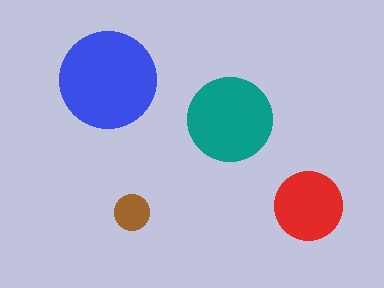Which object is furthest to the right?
The red circle is rightmost.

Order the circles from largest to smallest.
the blue one, the teal one, the red one, the brown one.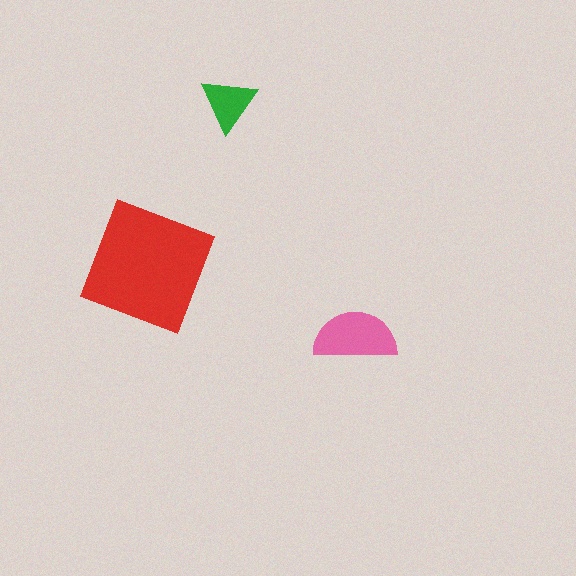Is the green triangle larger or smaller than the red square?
Smaller.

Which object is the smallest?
The green triangle.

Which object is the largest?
The red square.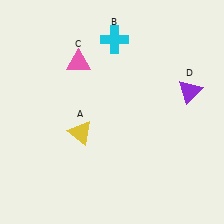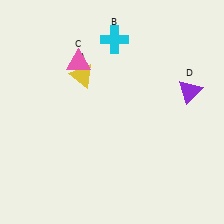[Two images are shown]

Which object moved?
The yellow triangle (A) moved up.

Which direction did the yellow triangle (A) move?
The yellow triangle (A) moved up.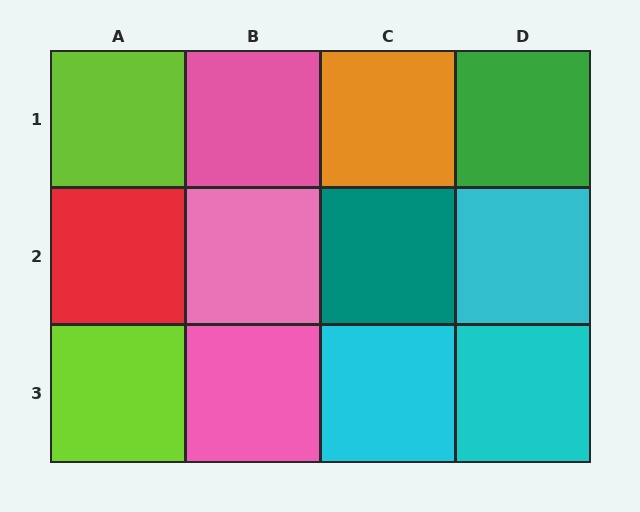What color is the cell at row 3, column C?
Cyan.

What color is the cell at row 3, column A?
Lime.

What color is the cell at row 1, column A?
Lime.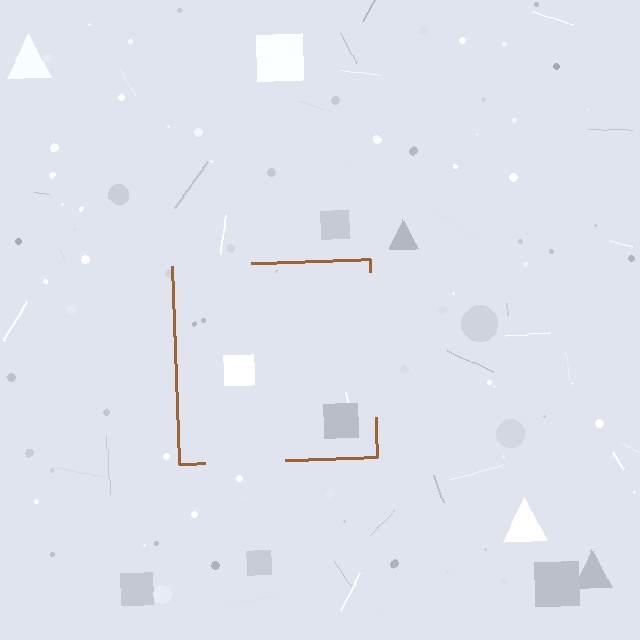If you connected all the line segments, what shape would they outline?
They would outline a square.